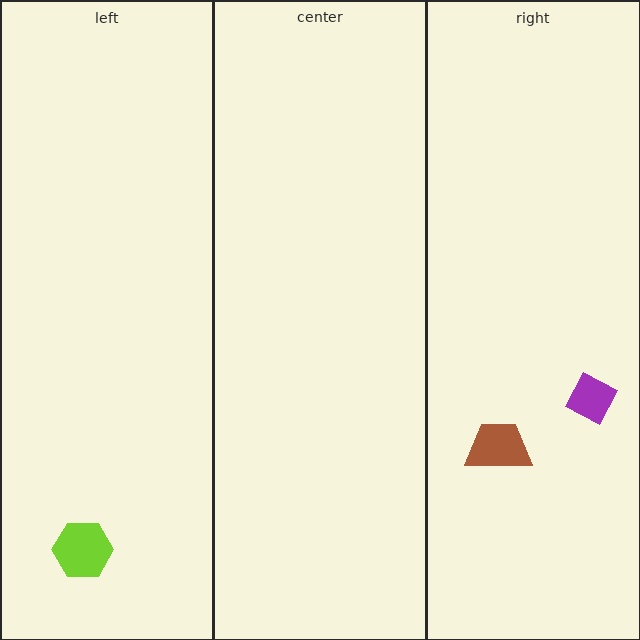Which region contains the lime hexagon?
The left region.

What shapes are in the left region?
The lime hexagon.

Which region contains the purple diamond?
The right region.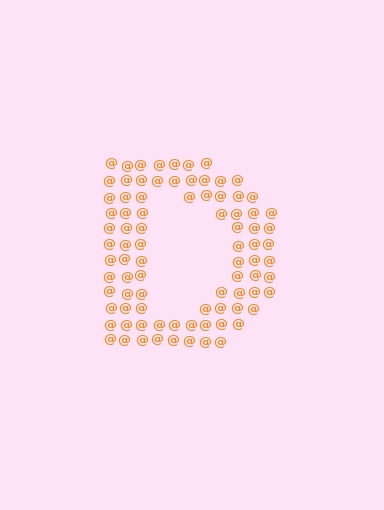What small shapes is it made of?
It is made of small at signs.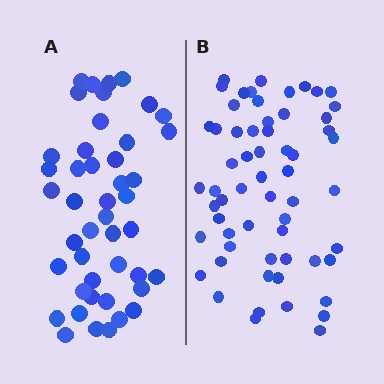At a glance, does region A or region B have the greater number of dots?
Region B (the right region) has more dots.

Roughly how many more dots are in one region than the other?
Region B has approximately 15 more dots than region A.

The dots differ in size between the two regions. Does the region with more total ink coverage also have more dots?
No. Region A has more total ink coverage because its dots are larger, but region B actually contains more individual dots. Total area can be misleading — the number of items is what matters here.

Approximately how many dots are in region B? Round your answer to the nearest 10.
About 60 dots.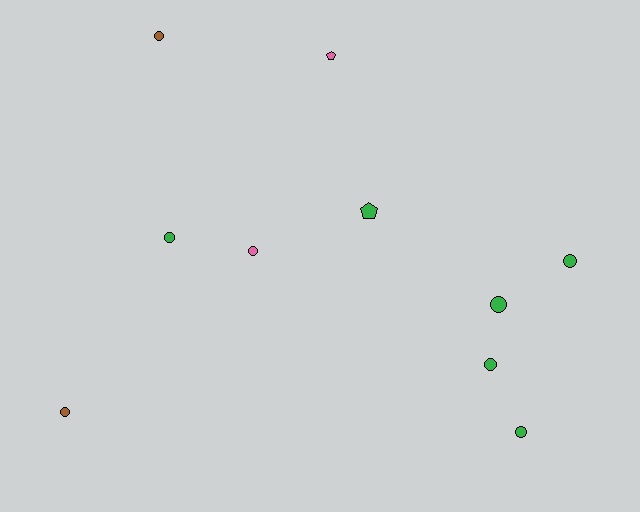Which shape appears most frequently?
Circle, with 8 objects.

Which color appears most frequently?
Green, with 6 objects.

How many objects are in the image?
There are 10 objects.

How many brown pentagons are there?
There are no brown pentagons.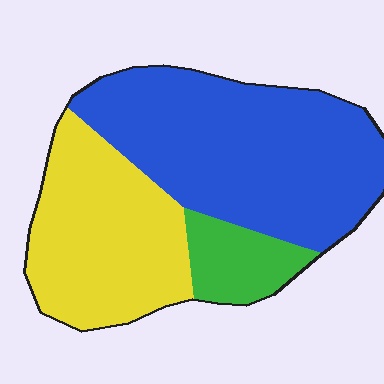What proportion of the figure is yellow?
Yellow takes up about three eighths (3/8) of the figure.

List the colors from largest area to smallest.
From largest to smallest: blue, yellow, green.